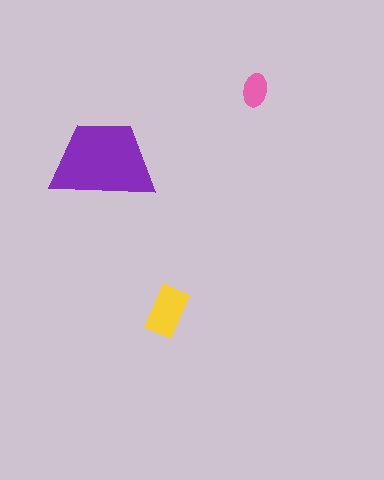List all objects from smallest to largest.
The pink ellipse, the yellow rectangle, the purple trapezoid.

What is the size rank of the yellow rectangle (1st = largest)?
2nd.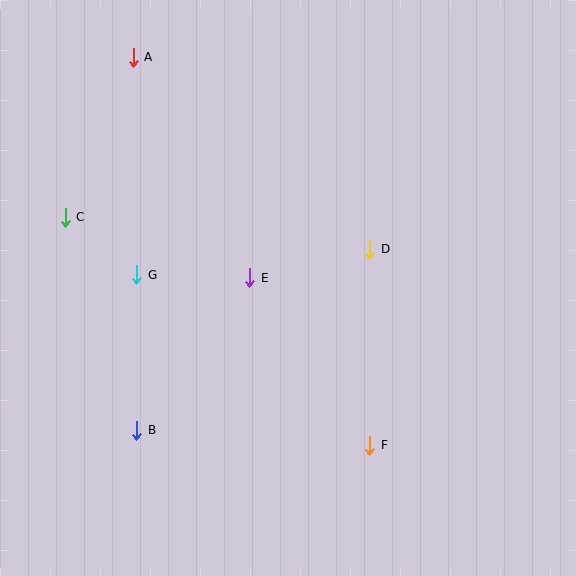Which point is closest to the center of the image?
Point E at (250, 278) is closest to the center.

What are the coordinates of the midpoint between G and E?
The midpoint between G and E is at (193, 276).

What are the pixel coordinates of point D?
Point D is at (370, 249).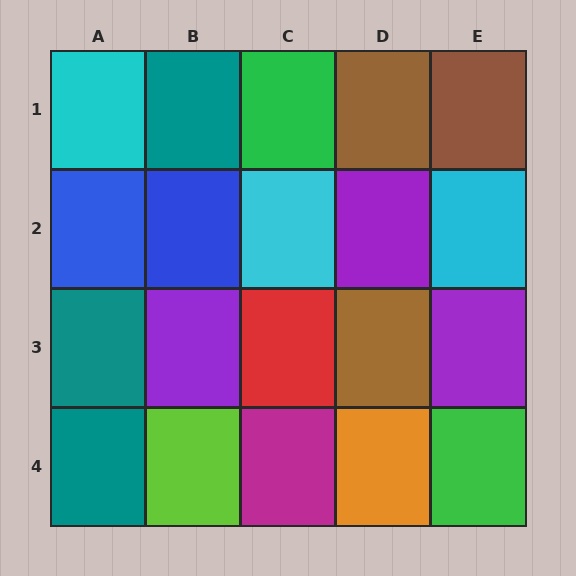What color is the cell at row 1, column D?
Brown.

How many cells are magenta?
1 cell is magenta.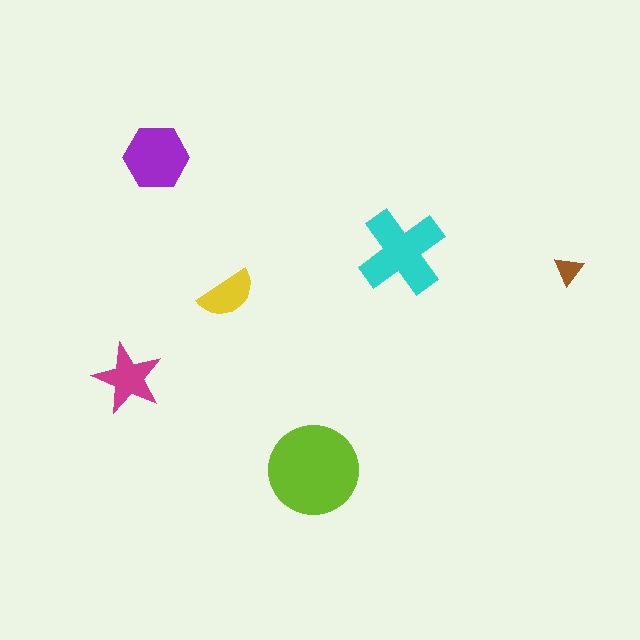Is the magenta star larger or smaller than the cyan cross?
Smaller.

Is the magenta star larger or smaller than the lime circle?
Smaller.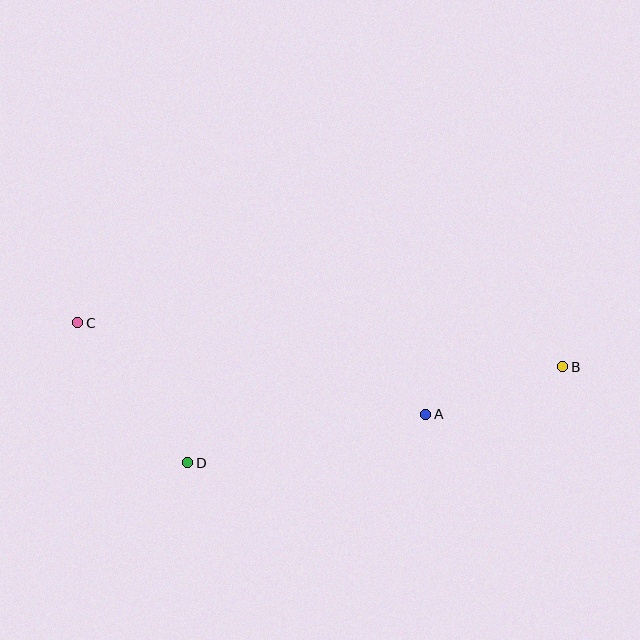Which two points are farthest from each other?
Points B and C are farthest from each other.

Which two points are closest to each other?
Points A and B are closest to each other.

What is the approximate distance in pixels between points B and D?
The distance between B and D is approximately 387 pixels.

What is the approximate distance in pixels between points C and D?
The distance between C and D is approximately 178 pixels.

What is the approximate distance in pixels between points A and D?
The distance between A and D is approximately 243 pixels.